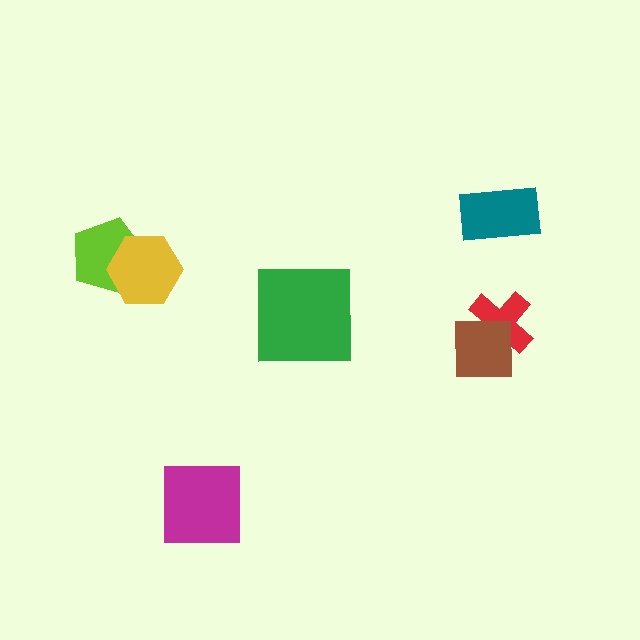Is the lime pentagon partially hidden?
Yes, it is partially covered by another shape.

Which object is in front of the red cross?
The brown square is in front of the red cross.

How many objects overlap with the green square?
0 objects overlap with the green square.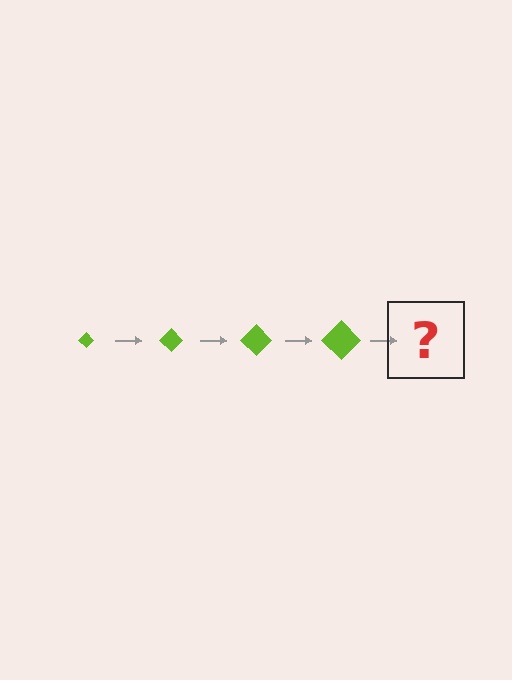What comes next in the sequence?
The next element should be a lime diamond, larger than the previous one.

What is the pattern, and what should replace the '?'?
The pattern is that the diamond gets progressively larger each step. The '?' should be a lime diamond, larger than the previous one.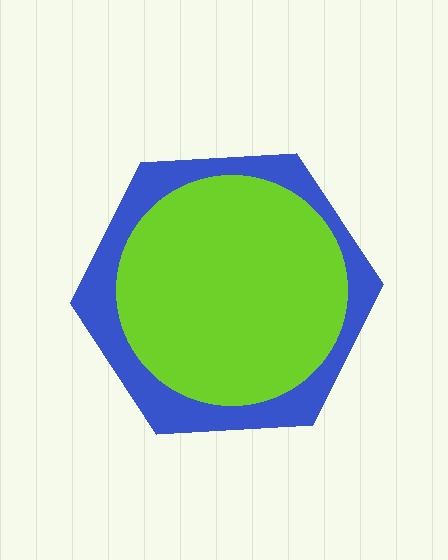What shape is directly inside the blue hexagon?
The lime circle.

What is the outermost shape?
The blue hexagon.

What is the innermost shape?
The lime circle.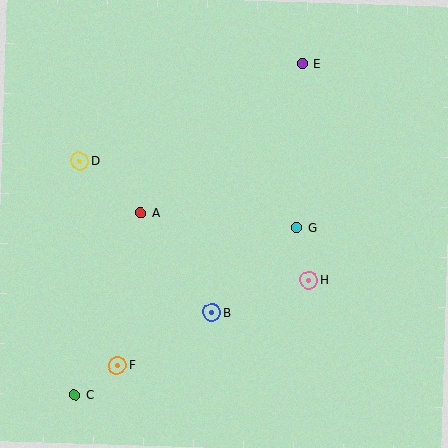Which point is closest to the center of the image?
Point G at (297, 228) is closest to the center.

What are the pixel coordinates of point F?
Point F is at (118, 365).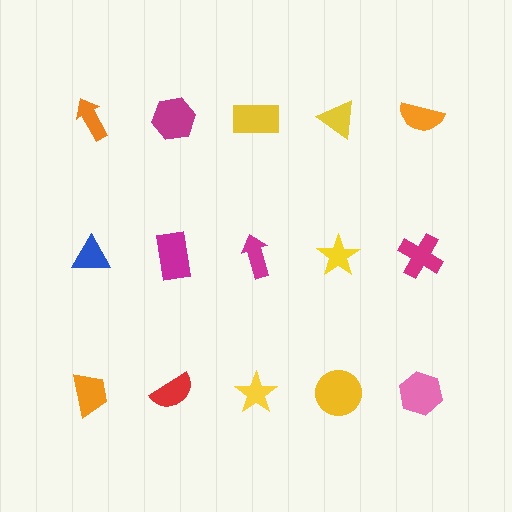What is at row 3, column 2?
A red semicircle.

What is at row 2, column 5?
A magenta cross.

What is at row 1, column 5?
An orange semicircle.